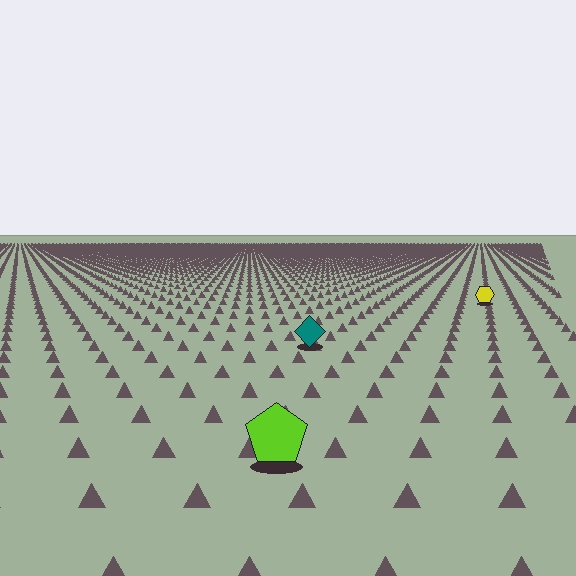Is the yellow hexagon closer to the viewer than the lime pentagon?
No. The lime pentagon is closer — you can tell from the texture gradient: the ground texture is coarser near it.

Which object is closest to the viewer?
The lime pentagon is closest. The texture marks near it are larger and more spread out.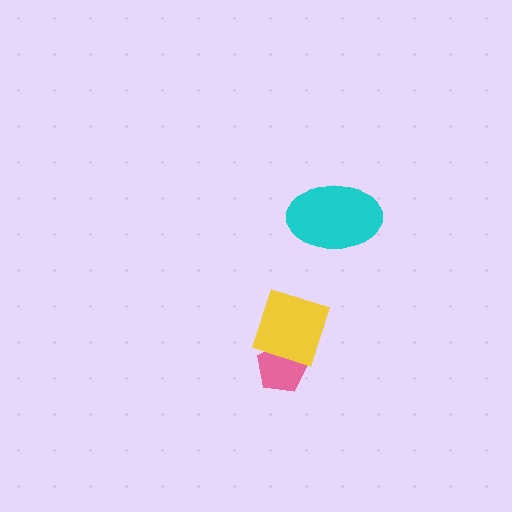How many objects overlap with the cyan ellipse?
0 objects overlap with the cyan ellipse.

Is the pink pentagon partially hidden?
Yes, it is partially covered by another shape.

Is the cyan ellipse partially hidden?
No, no other shape covers it.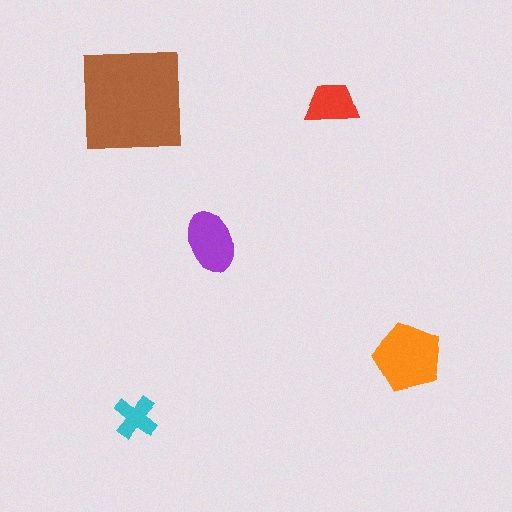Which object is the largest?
The brown square.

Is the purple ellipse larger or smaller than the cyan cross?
Larger.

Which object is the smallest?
The cyan cross.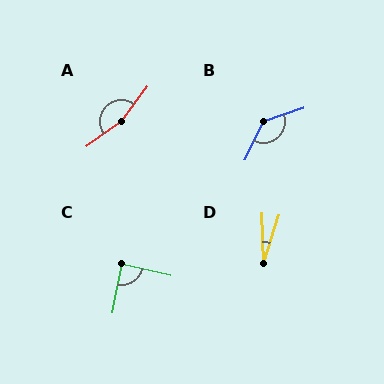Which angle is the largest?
A, at approximately 163 degrees.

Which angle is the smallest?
D, at approximately 20 degrees.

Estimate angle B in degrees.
Approximately 134 degrees.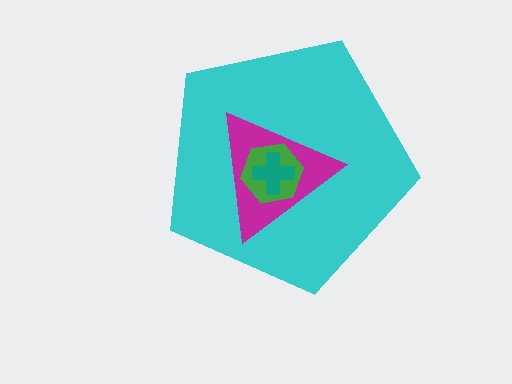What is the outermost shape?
The cyan pentagon.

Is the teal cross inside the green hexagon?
Yes.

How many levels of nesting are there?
4.